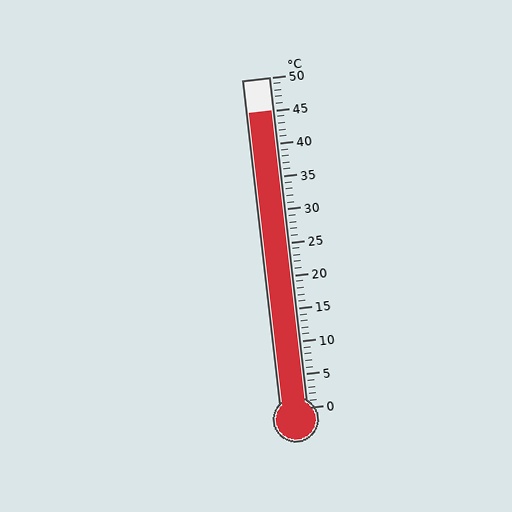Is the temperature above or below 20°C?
The temperature is above 20°C.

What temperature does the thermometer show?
The thermometer shows approximately 45°C.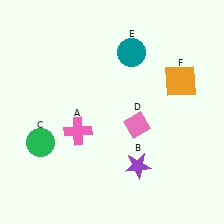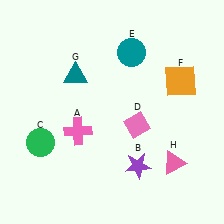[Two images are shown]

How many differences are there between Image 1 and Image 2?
There are 2 differences between the two images.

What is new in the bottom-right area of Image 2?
A pink triangle (H) was added in the bottom-right area of Image 2.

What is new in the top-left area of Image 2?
A teal triangle (G) was added in the top-left area of Image 2.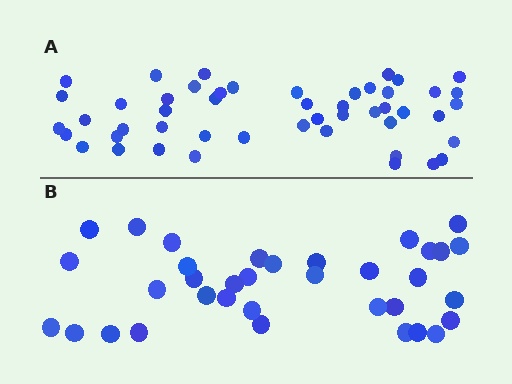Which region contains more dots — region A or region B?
Region A (the top region) has more dots.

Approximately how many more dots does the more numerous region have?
Region A has approximately 15 more dots than region B.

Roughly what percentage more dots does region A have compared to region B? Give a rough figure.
About 40% more.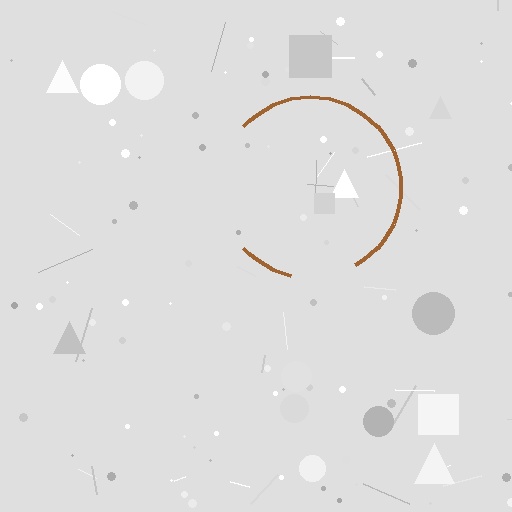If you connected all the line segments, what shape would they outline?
They would outline a circle.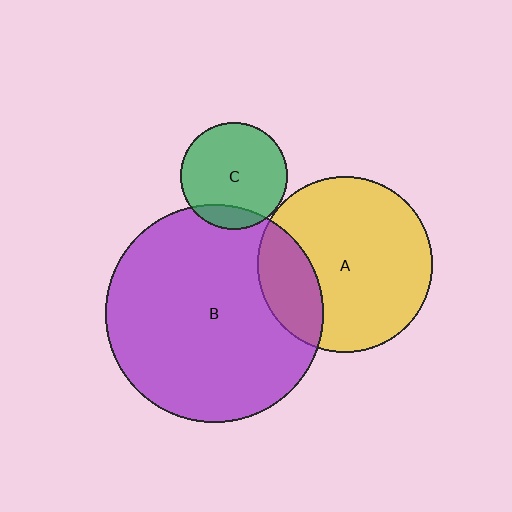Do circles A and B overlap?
Yes.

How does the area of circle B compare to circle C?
Approximately 4.2 times.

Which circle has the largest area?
Circle B (purple).